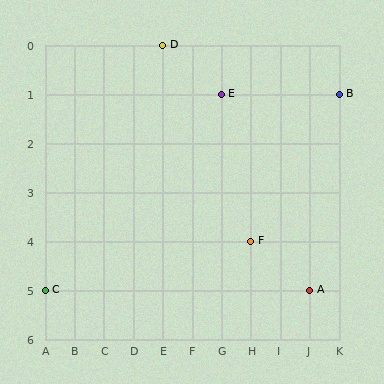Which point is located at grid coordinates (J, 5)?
Point A is at (J, 5).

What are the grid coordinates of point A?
Point A is at grid coordinates (J, 5).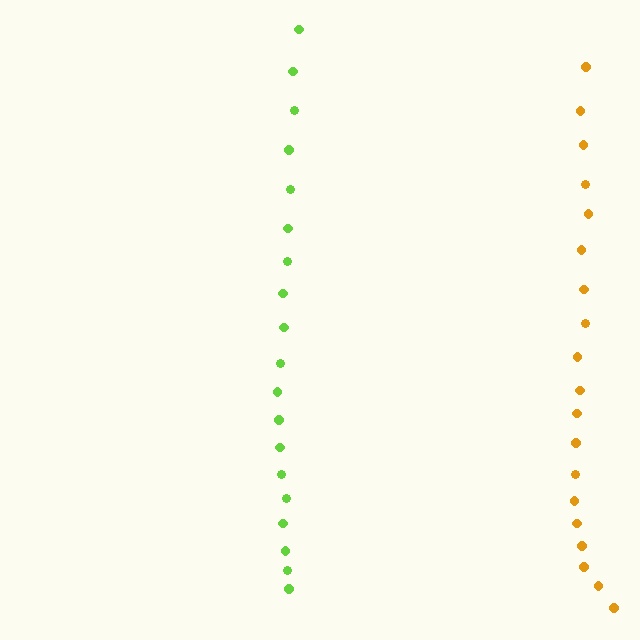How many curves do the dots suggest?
There are 2 distinct paths.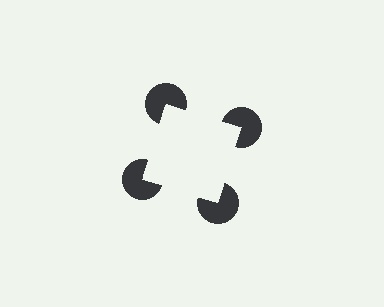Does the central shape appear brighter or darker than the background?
It typically appears slightly brighter than the background, even though no actual brightness change is drawn.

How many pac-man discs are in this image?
There are 4 — one at each vertex of the illusory square.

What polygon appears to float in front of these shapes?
An illusory square — its edges are inferred from the aligned wedge cuts in the pac-man discs, not physically drawn.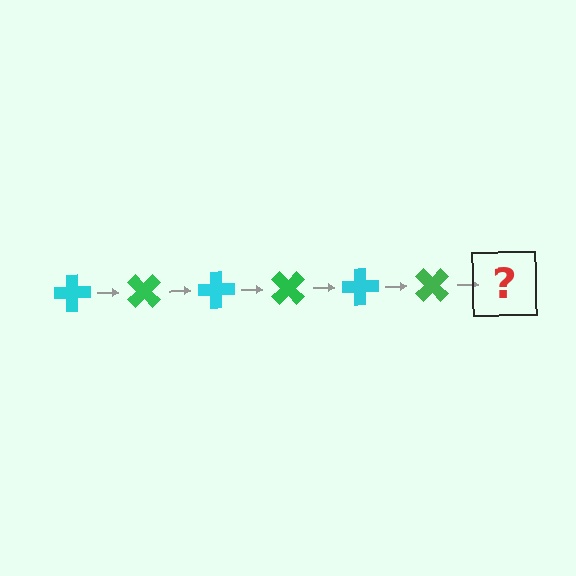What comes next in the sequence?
The next element should be a cyan cross, rotated 270 degrees from the start.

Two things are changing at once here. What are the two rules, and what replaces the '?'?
The two rules are that it rotates 45 degrees each step and the color cycles through cyan and green. The '?' should be a cyan cross, rotated 270 degrees from the start.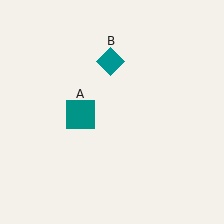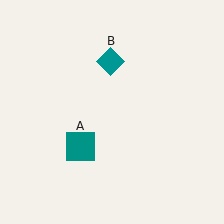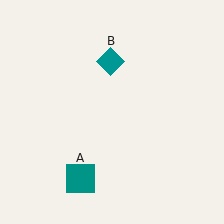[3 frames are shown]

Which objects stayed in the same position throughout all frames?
Teal diamond (object B) remained stationary.